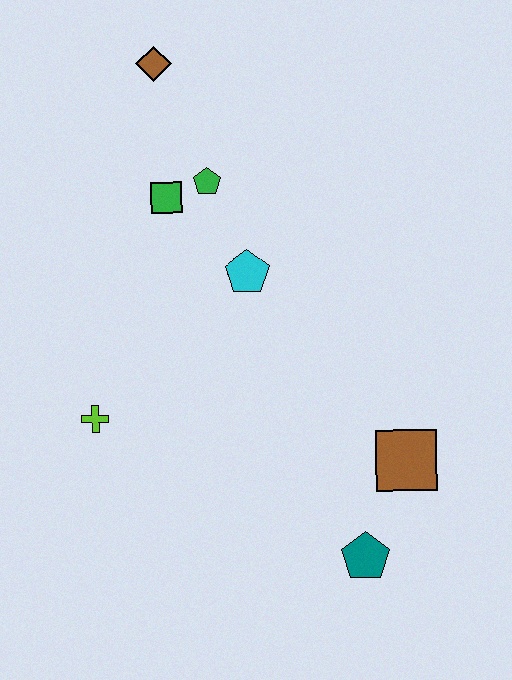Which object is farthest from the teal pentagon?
The brown diamond is farthest from the teal pentagon.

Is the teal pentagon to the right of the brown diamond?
Yes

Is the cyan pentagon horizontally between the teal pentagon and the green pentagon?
Yes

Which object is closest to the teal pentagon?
The brown square is closest to the teal pentagon.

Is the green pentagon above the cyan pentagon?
Yes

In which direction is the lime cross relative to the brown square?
The lime cross is to the left of the brown square.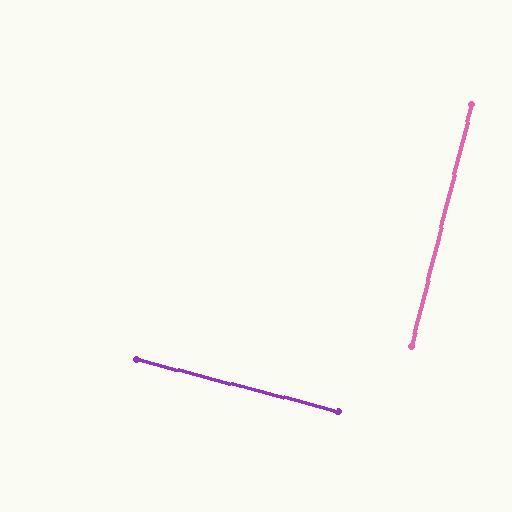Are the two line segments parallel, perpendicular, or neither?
Perpendicular — they meet at approximately 90°.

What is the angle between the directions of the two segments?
Approximately 90 degrees.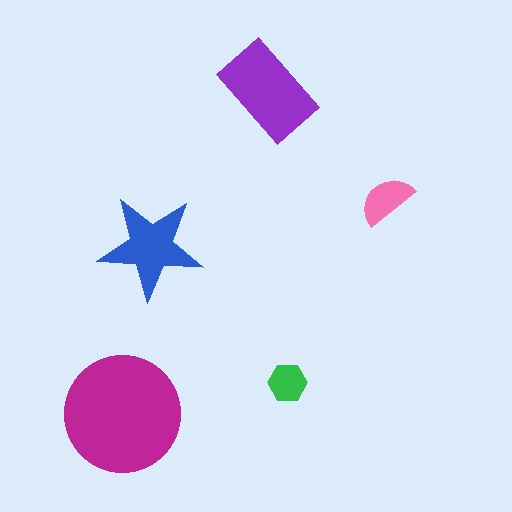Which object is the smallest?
The green hexagon.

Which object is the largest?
The magenta circle.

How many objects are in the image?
There are 5 objects in the image.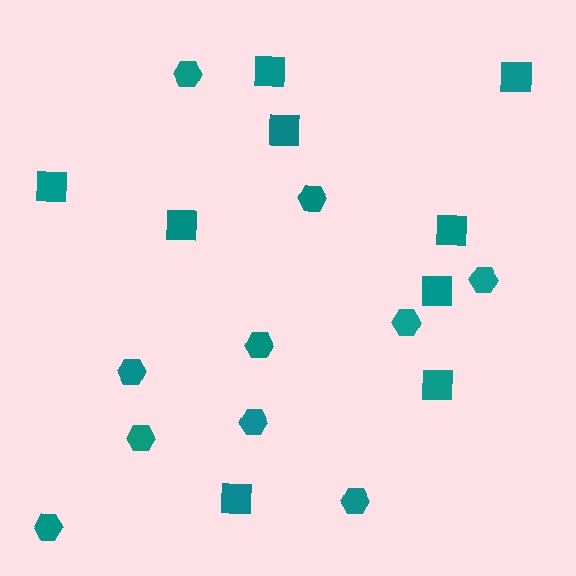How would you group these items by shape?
There are 2 groups: one group of hexagons (10) and one group of squares (9).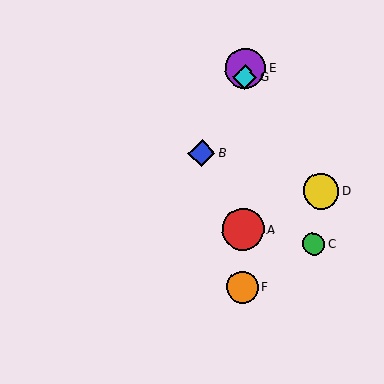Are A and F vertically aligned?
Yes, both are at x≈243.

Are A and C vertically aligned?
No, A is at x≈243 and C is at x≈314.